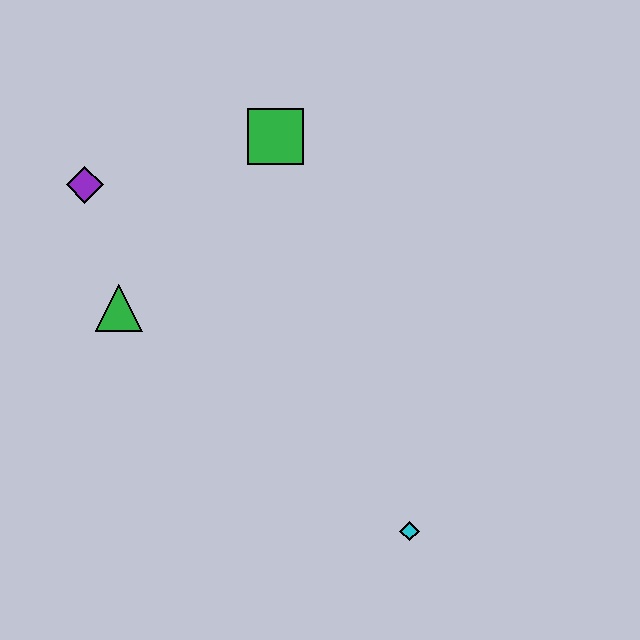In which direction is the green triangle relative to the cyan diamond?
The green triangle is to the left of the cyan diamond.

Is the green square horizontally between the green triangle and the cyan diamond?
Yes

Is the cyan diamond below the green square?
Yes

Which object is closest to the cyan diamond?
The green triangle is closest to the cyan diamond.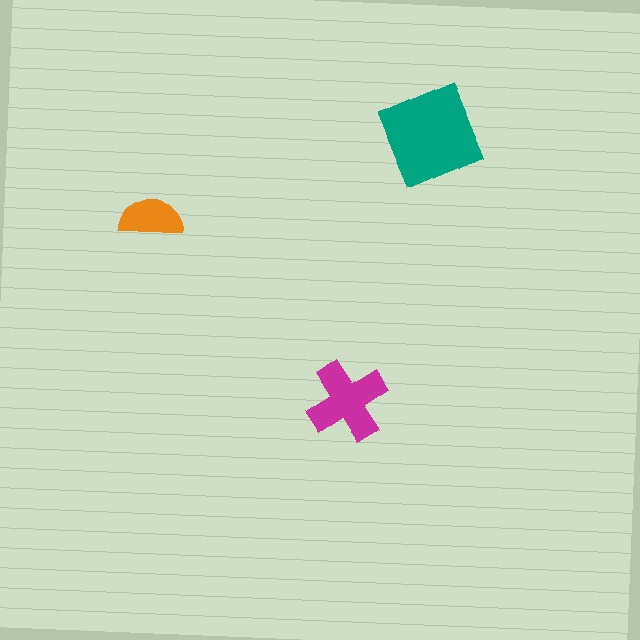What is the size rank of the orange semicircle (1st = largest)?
3rd.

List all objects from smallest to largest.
The orange semicircle, the magenta cross, the teal square.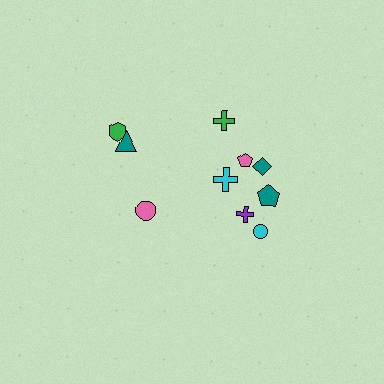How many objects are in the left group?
There are 3 objects.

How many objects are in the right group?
There are 7 objects.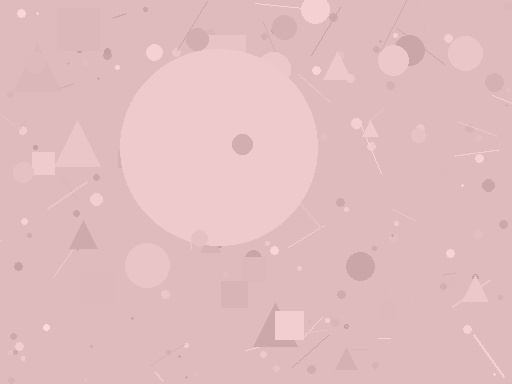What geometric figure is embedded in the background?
A circle is embedded in the background.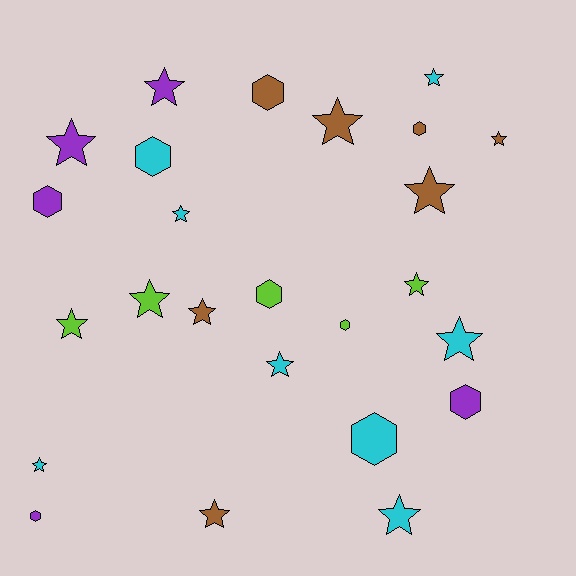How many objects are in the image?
There are 25 objects.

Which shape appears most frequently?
Star, with 16 objects.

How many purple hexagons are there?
There are 3 purple hexagons.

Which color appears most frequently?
Cyan, with 8 objects.